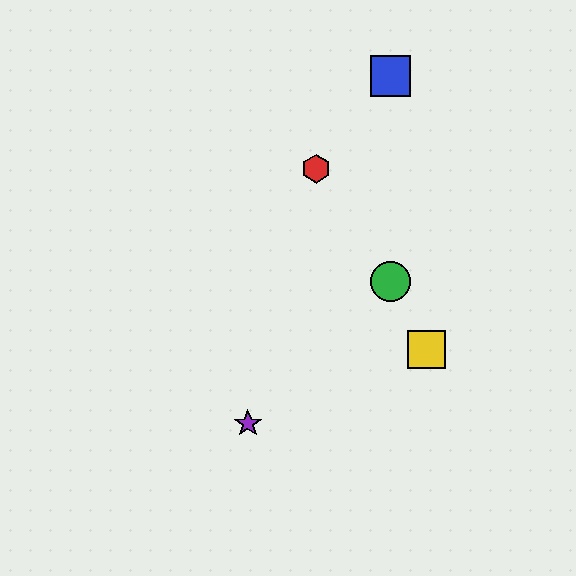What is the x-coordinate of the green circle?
The green circle is at x≈390.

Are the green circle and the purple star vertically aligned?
No, the green circle is at x≈390 and the purple star is at x≈248.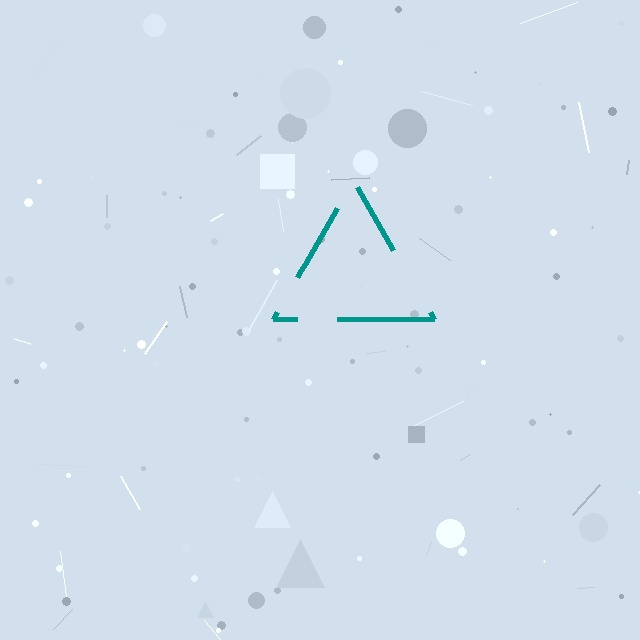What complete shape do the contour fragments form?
The contour fragments form a triangle.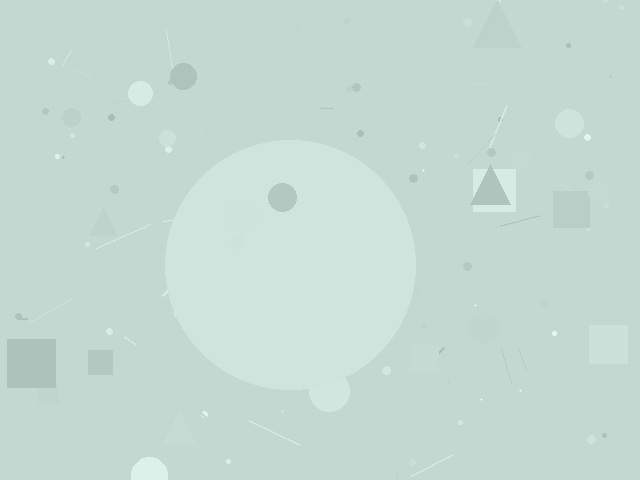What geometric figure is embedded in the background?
A circle is embedded in the background.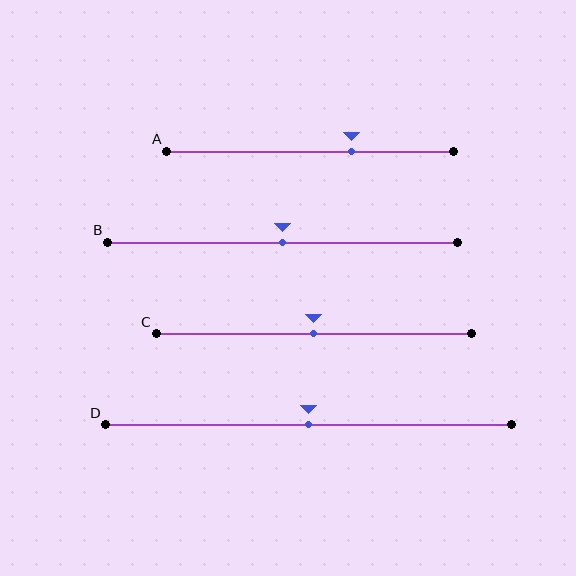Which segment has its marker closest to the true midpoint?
Segment B has its marker closest to the true midpoint.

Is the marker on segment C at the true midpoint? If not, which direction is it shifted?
Yes, the marker on segment C is at the true midpoint.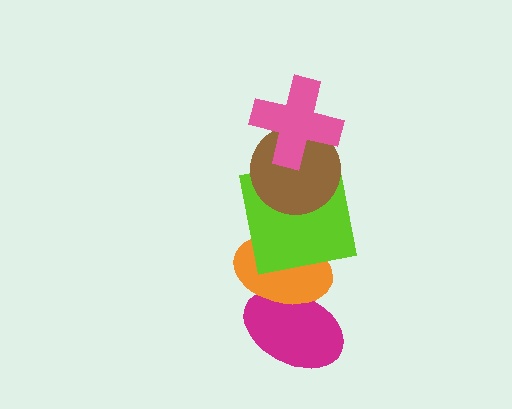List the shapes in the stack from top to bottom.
From top to bottom: the pink cross, the brown circle, the lime square, the orange ellipse, the magenta ellipse.